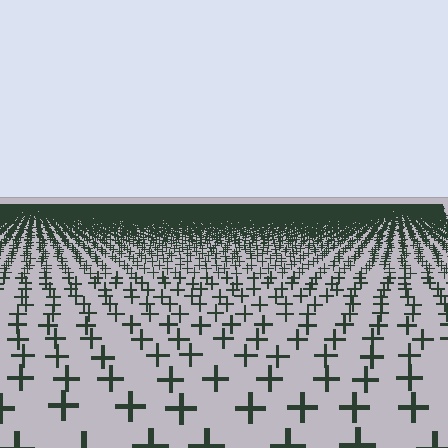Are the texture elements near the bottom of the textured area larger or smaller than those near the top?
Larger. Near the bottom, elements are closer to the viewer and appear at a bigger on-screen size.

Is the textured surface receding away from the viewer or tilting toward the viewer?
The surface is receding away from the viewer. Texture elements get smaller and denser toward the top.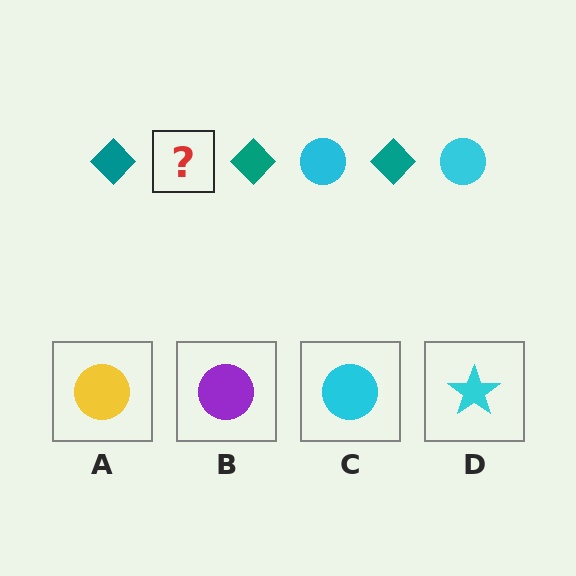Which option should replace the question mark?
Option C.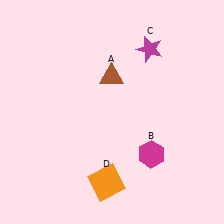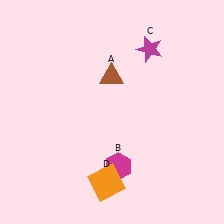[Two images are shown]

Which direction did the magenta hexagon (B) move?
The magenta hexagon (B) moved left.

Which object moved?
The magenta hexagon (B) moved left.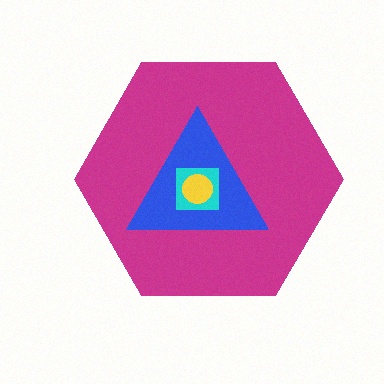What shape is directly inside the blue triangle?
The cyan square.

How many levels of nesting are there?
4.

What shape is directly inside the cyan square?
The yellow circle.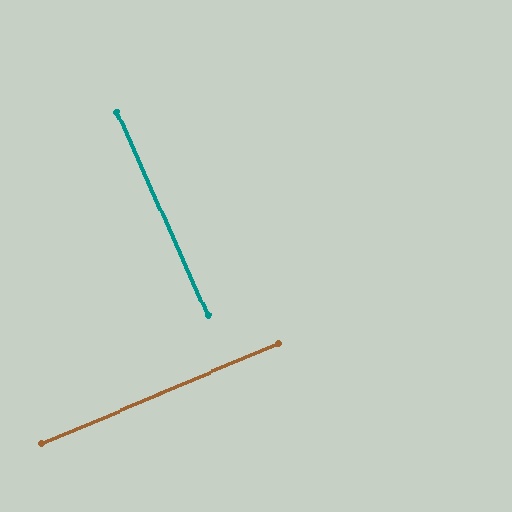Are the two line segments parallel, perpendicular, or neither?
Perpendicular — they meet at approximately 89°.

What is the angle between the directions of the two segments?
Approximately 89 degrees.